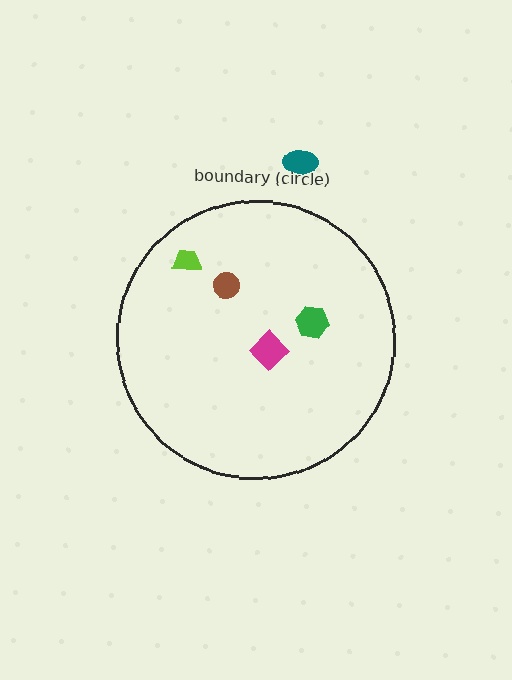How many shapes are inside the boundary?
4 inside, 1 outside.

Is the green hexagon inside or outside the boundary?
Inside.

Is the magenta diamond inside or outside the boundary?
Inside.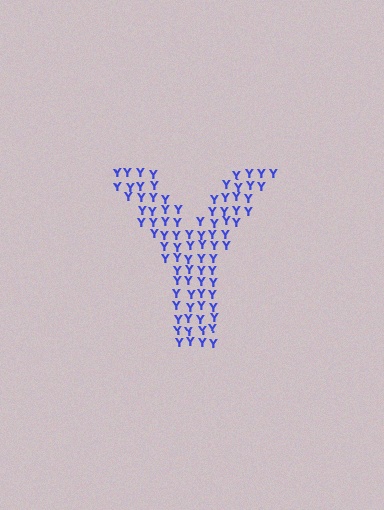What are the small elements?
The small elements are letter Y's.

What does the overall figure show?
The overall figure shows the letter Y.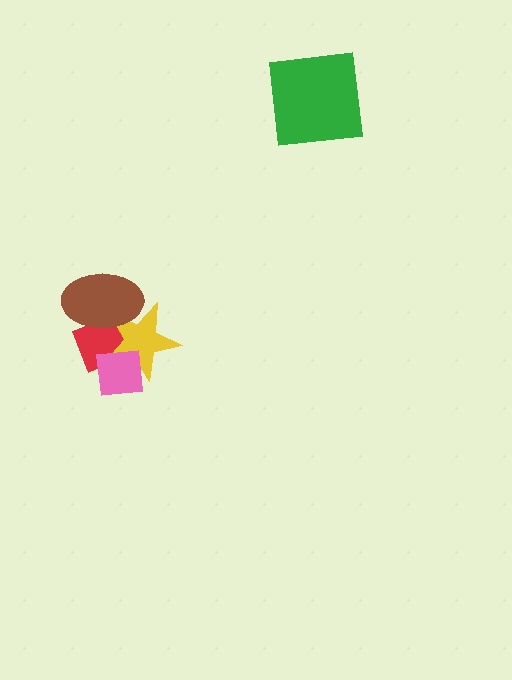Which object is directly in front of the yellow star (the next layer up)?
The brown ellipse is directly in front of the yellow star.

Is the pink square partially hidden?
No, no other shape covers it.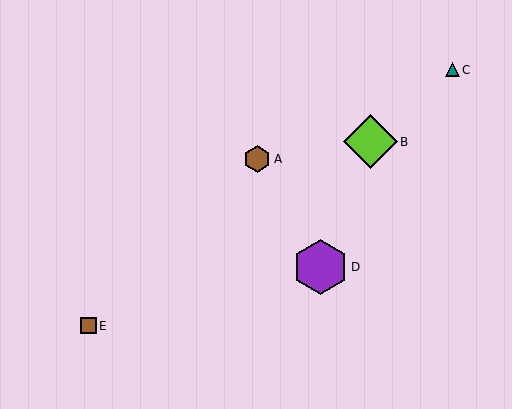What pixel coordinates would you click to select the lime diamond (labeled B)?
Click at (370, 142) to select the lime diamond B.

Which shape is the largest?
The purple hexagon (labeled D) is the largest.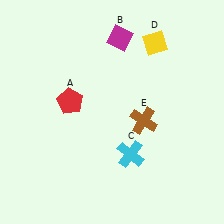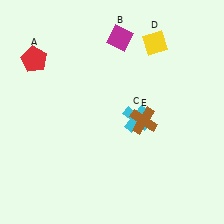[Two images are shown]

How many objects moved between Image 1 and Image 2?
2 objects moved between the two images.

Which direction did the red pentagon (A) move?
The red pentagon (A) moved up.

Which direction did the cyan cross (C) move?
The cyan cross (C) moved up.